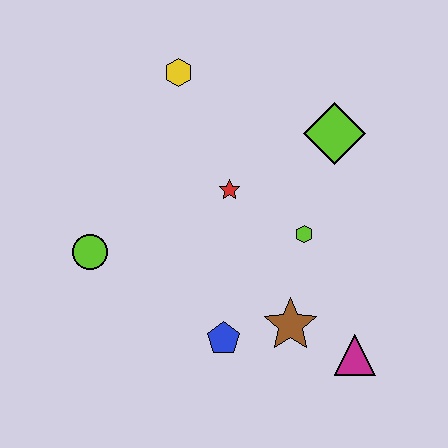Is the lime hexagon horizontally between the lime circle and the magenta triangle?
Yes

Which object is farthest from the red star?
The magenta triangle is farthest from the red star.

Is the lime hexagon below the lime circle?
No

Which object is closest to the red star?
The lime hexagon is closest to the red star.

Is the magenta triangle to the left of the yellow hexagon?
No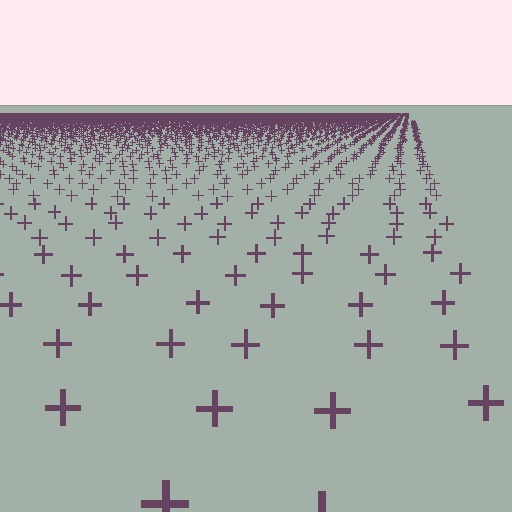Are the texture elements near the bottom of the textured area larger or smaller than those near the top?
Larger. Near the bottom, elements are closer to the viewer and appear at a bigger on-screen size.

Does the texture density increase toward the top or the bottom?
Density increases toward the top.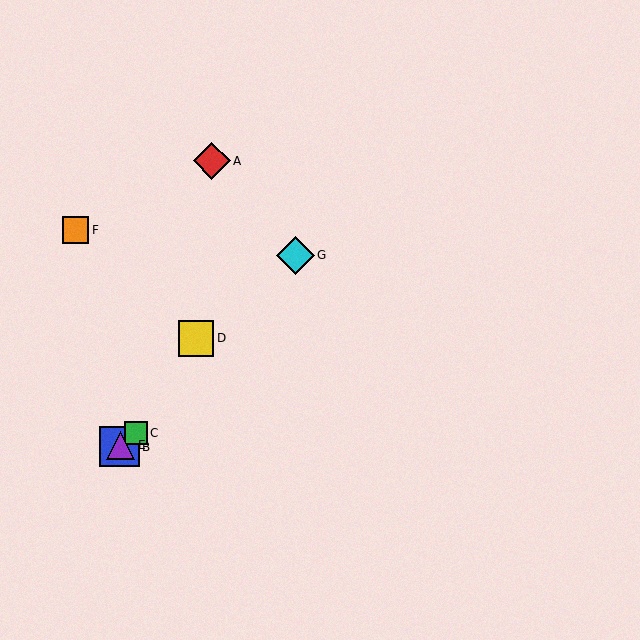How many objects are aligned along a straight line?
3 objects (B, C, E) are aligned along a straight line.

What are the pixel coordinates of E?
Object E is at (121, 445).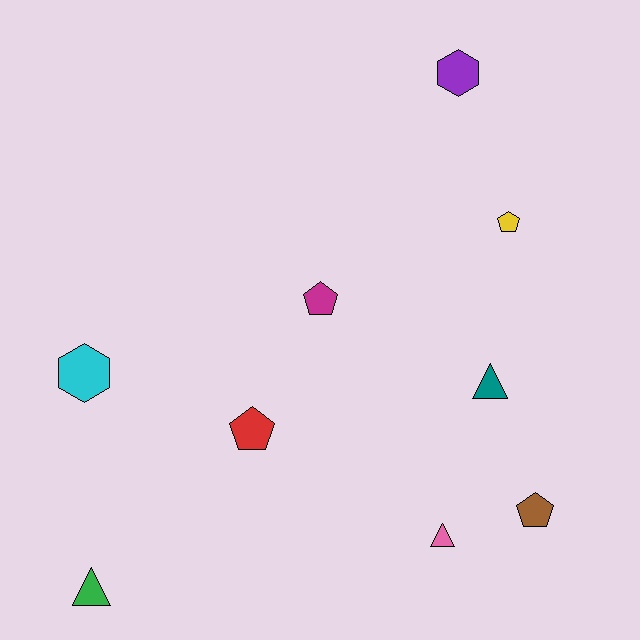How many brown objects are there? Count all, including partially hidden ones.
There is 1 brown object.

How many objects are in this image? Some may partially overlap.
There are 9 objects.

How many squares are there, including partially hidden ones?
There are no squares.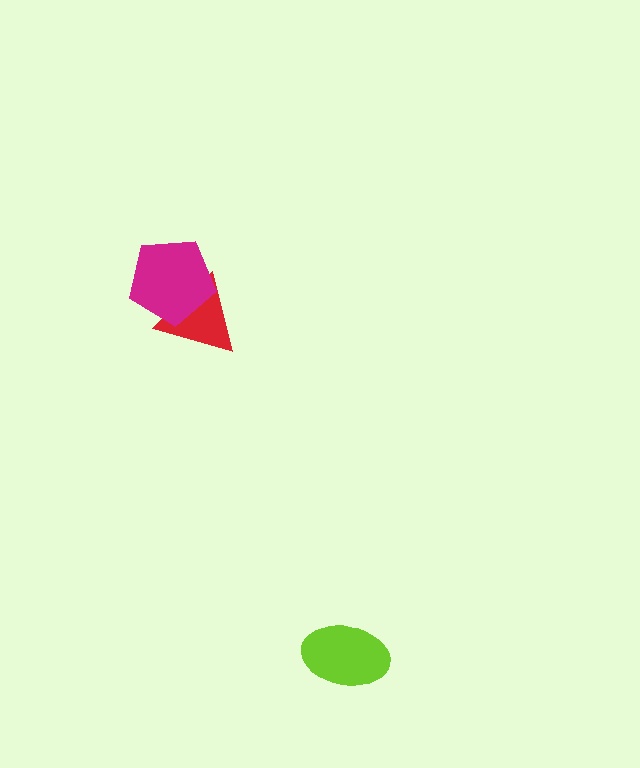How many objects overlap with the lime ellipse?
0 objects overlap with the lime ellipse.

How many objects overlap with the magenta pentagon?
1 object overlaps with the magenta pentagon.